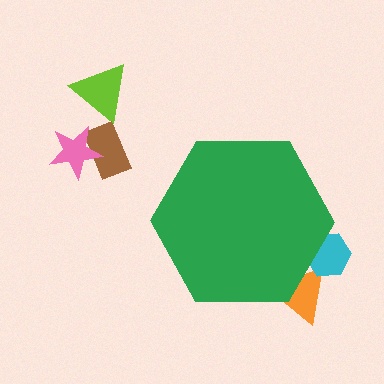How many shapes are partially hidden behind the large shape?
2 shapes are partially hidden.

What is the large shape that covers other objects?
A green hexagon.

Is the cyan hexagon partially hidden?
Yes, the cyan hexagon is partially hidden behind the green hexagon.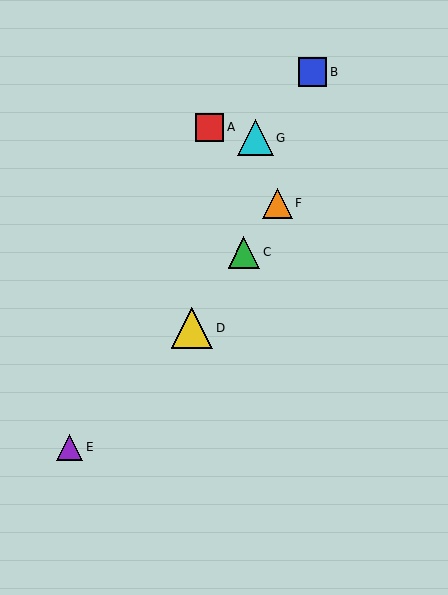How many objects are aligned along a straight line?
3 objects (C, D, F) are aligned along a straight line.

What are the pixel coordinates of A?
Object A is at (210, 127).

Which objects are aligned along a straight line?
Objects C, D, F are aligned along a straight line.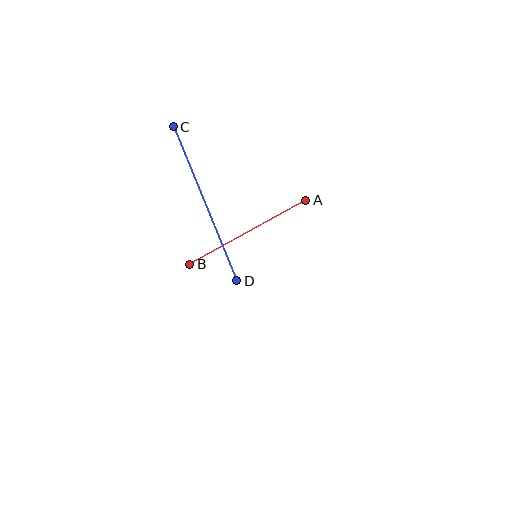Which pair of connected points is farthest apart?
Points C and D are farthest apart.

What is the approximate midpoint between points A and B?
The midpoint is at approximately (248, 232) pixels.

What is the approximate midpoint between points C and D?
The midpoint is at approximately (205, 204) pixels.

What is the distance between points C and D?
The distance is approximately 167 pixels.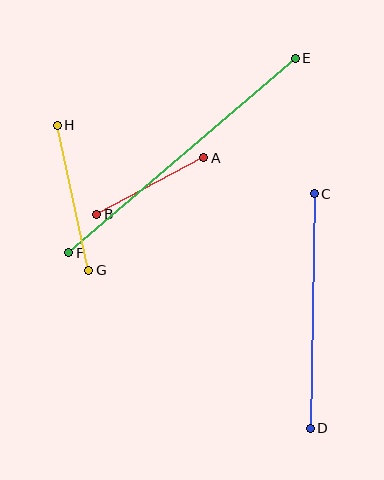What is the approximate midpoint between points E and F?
The midpoint is at approximately (182, 155) pixels.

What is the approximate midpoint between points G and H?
The midpoint is at approximately (73, 198) pixels.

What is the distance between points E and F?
The distance is approximately 299 pixels.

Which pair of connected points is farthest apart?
Points E and F are farthest apart.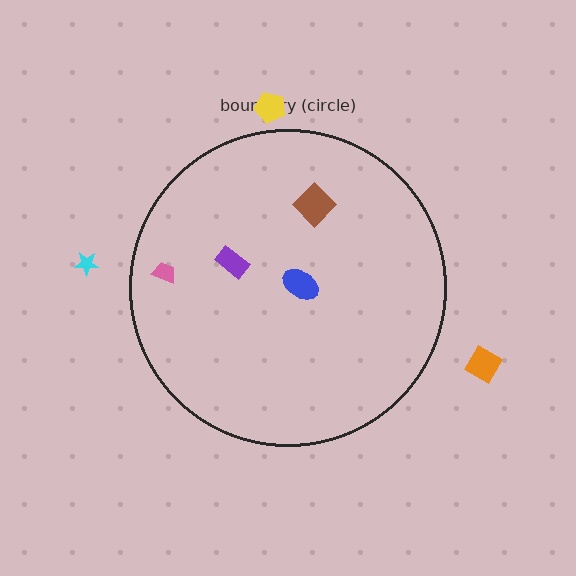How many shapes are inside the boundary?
4 inside, 3 outside.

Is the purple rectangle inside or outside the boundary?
Inside.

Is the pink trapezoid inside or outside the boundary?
Inside.